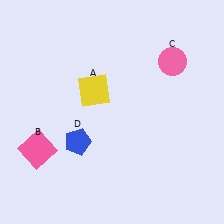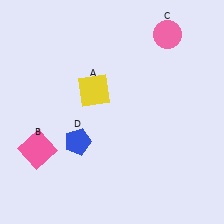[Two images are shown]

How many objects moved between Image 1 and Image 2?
1 object moved between the two images.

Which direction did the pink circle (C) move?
The pink circle (C) moved up.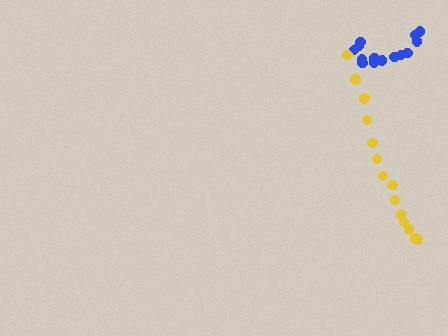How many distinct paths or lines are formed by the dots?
There are 2 distinct paths.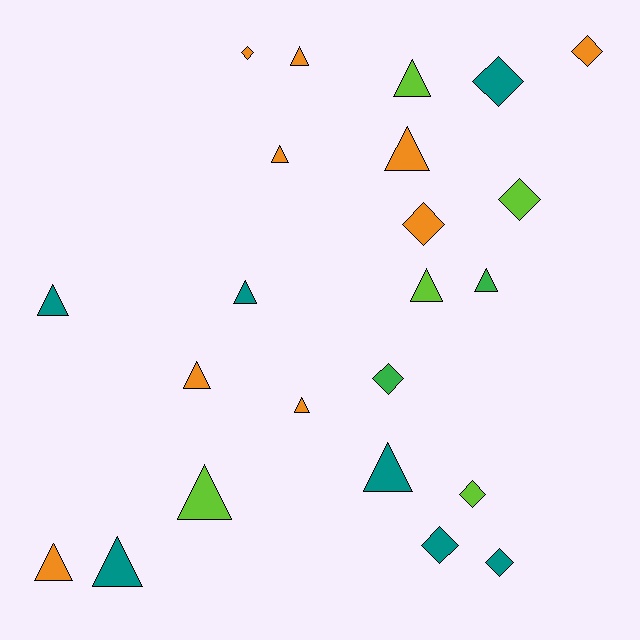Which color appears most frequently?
Orange, with 9 objects.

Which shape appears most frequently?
Triangle, with 14 objects.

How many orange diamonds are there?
There are 3 orange diamonds.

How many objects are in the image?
There are 23 objects.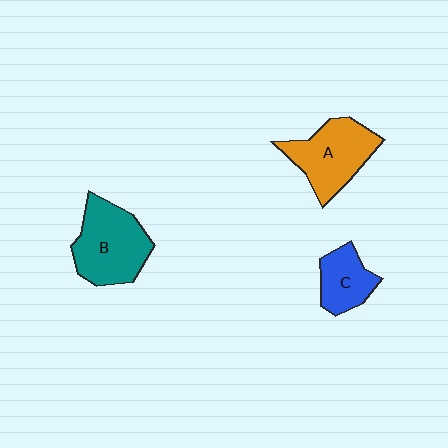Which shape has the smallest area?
Shape C (blue).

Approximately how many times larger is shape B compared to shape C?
Approximately 1.7 times.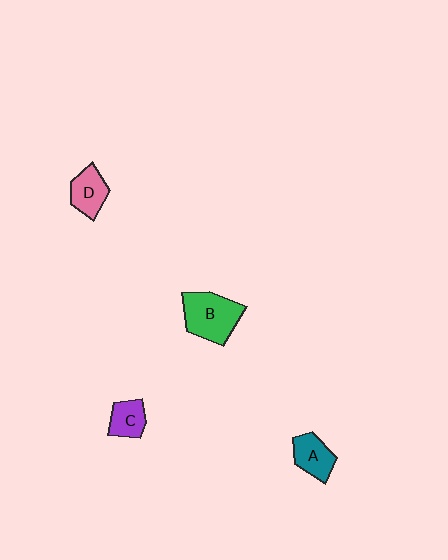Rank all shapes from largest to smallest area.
From largest to smallest: B (green), A (teal), D (pink), C (purple).